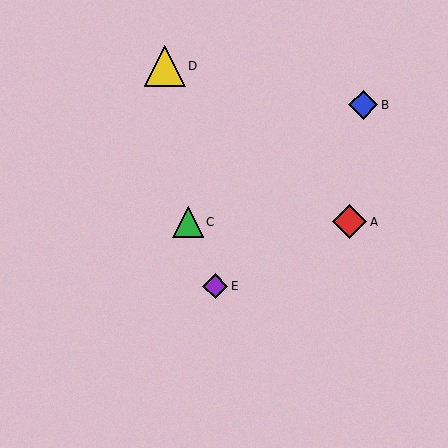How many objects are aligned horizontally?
2 objects (A, C) are aligned horizontally.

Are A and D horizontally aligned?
No, A is at y≈222 and D is at y≈66.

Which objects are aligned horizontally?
Objects A, C are aligned horizontally.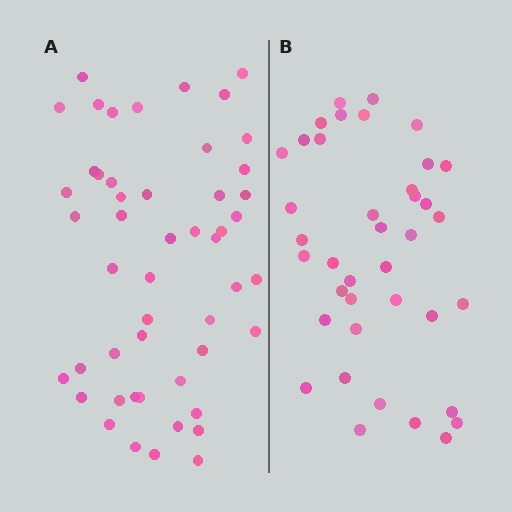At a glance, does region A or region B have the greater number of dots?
Region A (the left region) has more dots.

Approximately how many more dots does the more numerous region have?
Region A has roughly 12 or so more dots than region B.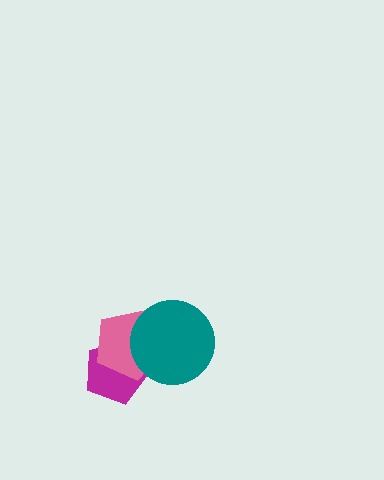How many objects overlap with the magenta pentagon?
2 objects overlap with the magenta pentagon.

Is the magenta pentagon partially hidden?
Yes, it is partially covered by another shape.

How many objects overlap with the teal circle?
2 objects overlap with the teal circle.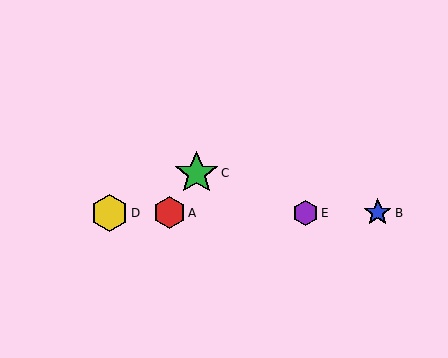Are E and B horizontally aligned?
Yes, both are at y≈213.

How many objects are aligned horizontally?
4 objects (A, B, D, E) are aligned horizontally.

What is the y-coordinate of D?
Object D is at y≈213.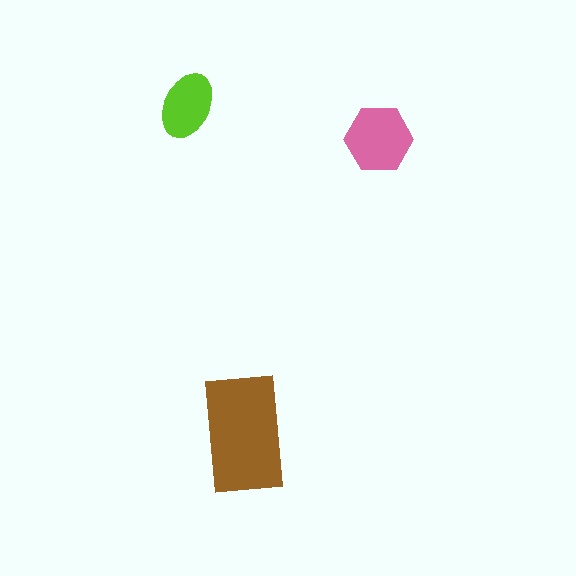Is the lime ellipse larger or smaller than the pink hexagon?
Smaller.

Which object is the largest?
The brown rectangle.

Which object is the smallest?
The lime ellipse.